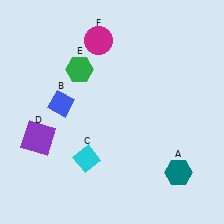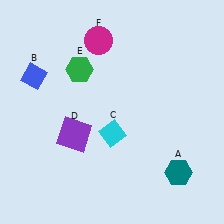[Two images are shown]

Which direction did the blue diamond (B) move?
The blue diamond (B) moved up.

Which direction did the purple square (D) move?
The purple square (D) moved right.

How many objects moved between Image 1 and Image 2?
3 objects moved between the two images.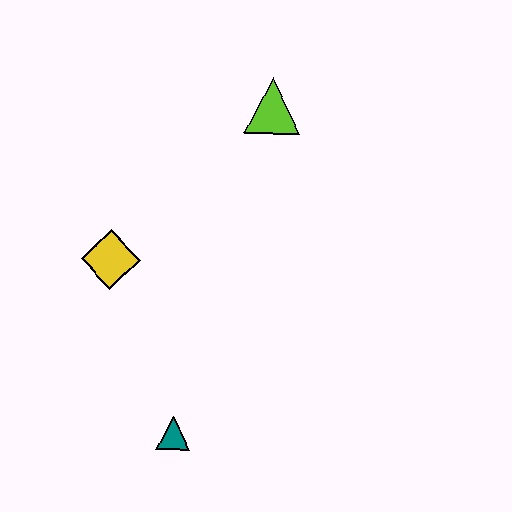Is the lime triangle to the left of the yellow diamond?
No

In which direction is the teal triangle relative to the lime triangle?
The teal triangle is below the lime triangle.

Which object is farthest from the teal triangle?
The lime triangle is farthest from the teal triangle.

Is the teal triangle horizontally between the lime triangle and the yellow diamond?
Yes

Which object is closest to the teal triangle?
The yellow diamond is closest to the teal triangle.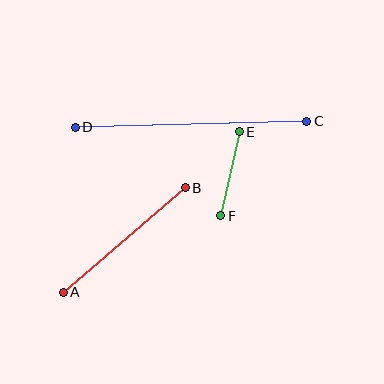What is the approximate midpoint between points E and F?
The midpoint is at approximately (230, 174) pixels.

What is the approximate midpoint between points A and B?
The midpoint is at approximately (124, 240) pixels.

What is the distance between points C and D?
The distance is approximately 231 pixels.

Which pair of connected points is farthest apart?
Points C and D are farthest apart.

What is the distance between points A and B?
The distance is approximately 161 pixels.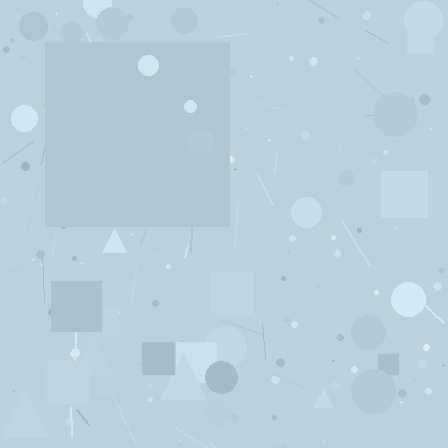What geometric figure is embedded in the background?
A square is embedded in the background.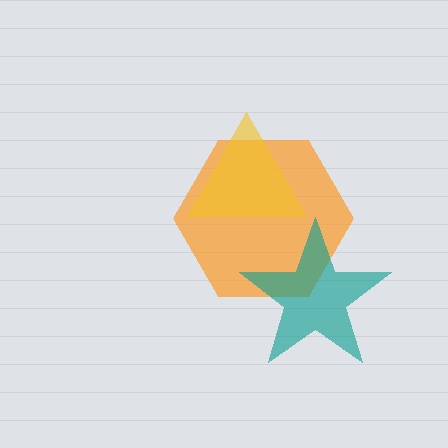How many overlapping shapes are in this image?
There are 3 overlapping shapes in the image.